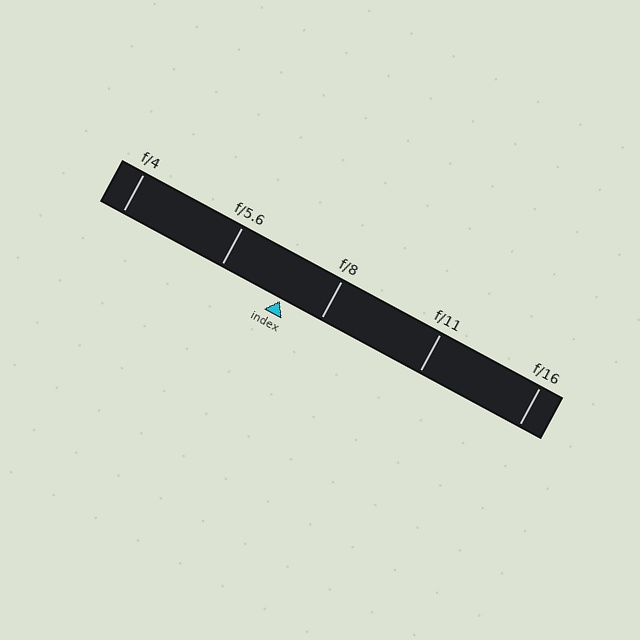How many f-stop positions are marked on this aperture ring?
There are 5 f-stop positions marked.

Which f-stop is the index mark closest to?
The index mark is closest to f/8.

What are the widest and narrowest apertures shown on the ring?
The widest aperture shown is f/4 and the narrowest is f/16.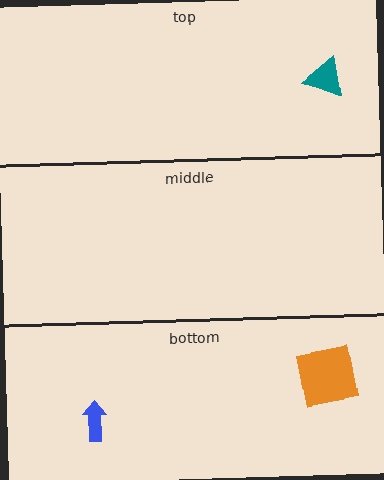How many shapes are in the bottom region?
2.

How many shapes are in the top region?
1.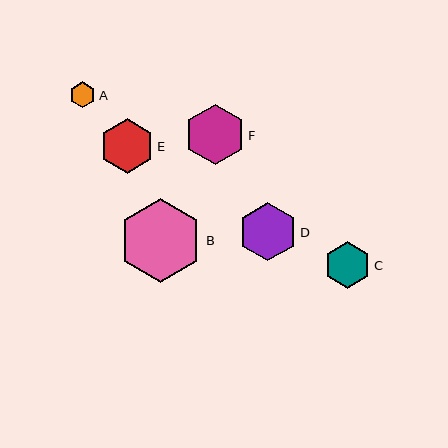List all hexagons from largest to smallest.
From largest to smallest: B, F, D, E, C, A.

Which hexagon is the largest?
Hexagon B is the largest with a size of approximately 84 pixels.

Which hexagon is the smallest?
Hexagon A is the smallest with a size of approximately 26 pixels.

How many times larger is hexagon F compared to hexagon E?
Hexagon F is approximately 1.1 times the size of hexagon E.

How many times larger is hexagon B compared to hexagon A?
Hexagon B is approximately 3.2 times the size of hexagon A.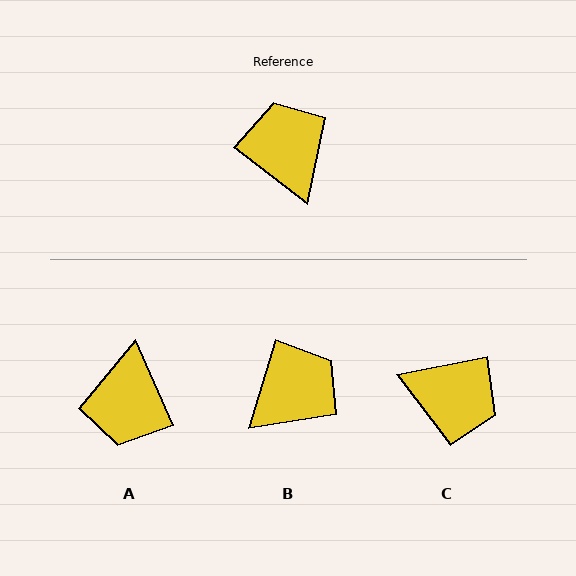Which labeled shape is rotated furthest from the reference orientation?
A, about 152 degrees away.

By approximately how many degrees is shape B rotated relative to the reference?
Approximately 69 degrees clockwise.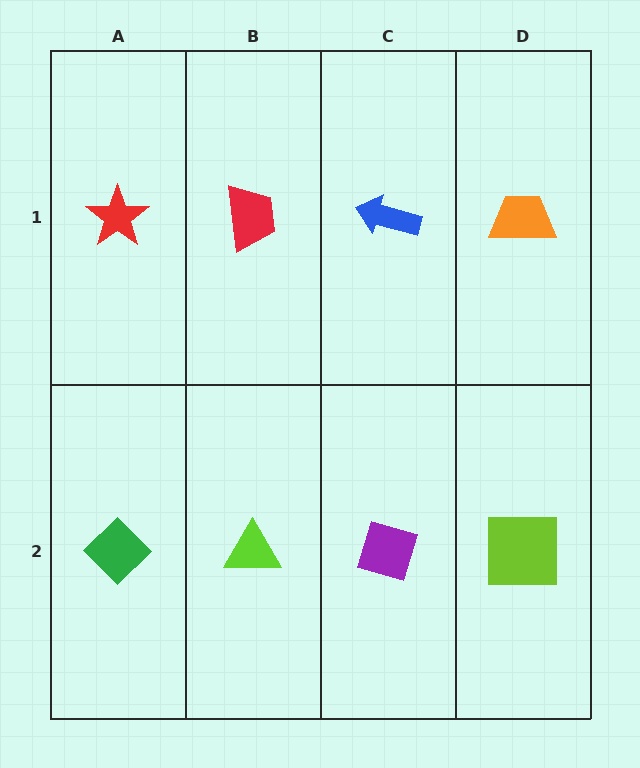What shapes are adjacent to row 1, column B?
A lime triangle (row 2, column B), a red star (row 1, column A), a blue arrow (row 1, column C).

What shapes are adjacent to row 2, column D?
An orange trapezoid (row 1, column D), a purple diamond (row 2, column C).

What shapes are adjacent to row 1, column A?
A green diamond (row 2, column A), a red trapezoid (row 1, column B).